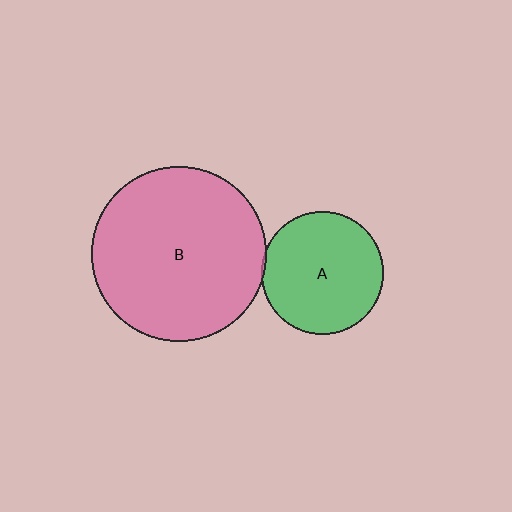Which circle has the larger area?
Circle B (pink).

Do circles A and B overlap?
Yes.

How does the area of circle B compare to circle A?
Approximately 2.0 times.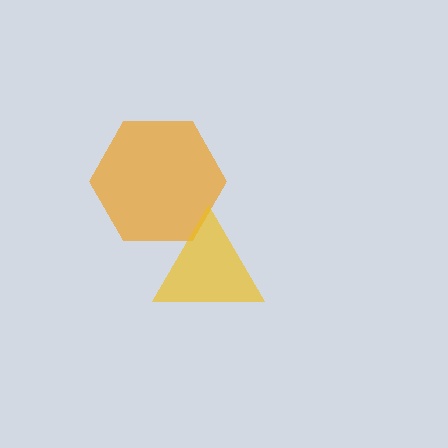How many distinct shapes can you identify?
There are 2 distinct shapes: an orange hexagon, a yellow triangle.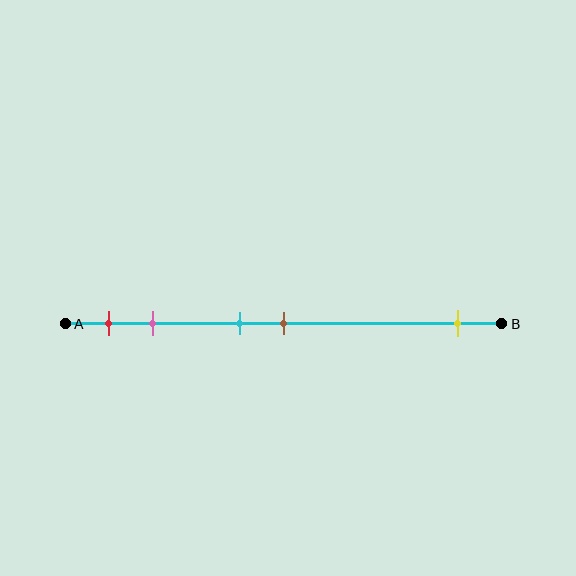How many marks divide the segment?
There are 5 marks dividing the segment.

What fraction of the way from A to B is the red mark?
The red mark is approximately 10% (0.1) of the way from A to B.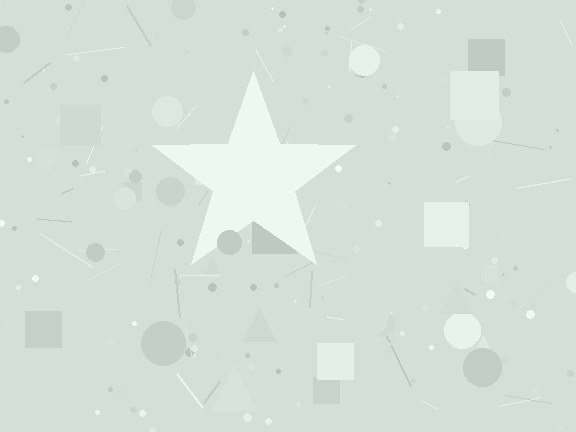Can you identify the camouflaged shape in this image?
The camouflaged shape is a star.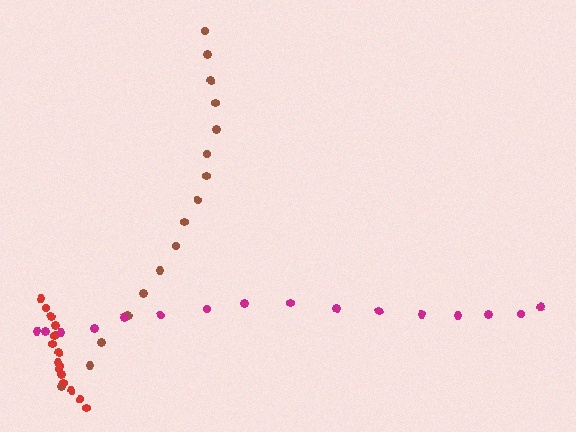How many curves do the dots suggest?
There are 3 distinct paths.